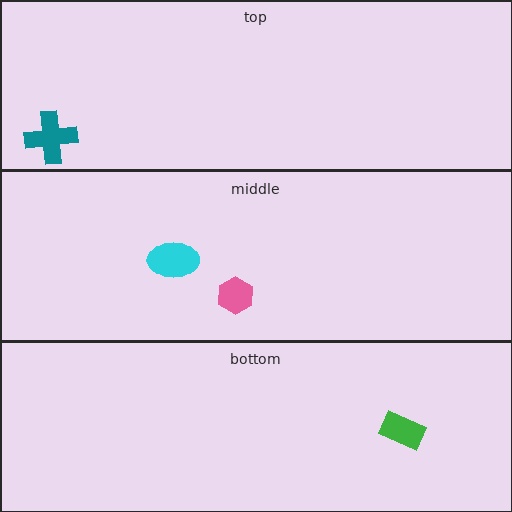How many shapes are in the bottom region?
1.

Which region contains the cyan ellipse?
The middle region.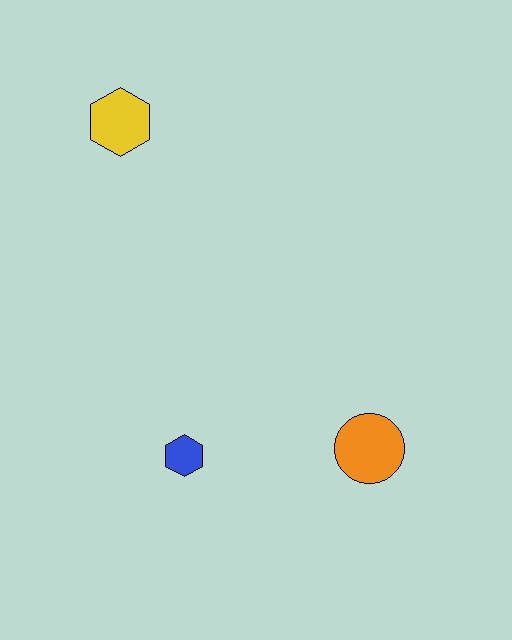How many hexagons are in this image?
There are 2 hexagons.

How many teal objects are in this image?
There are no teal objects.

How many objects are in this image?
There are 3 objects.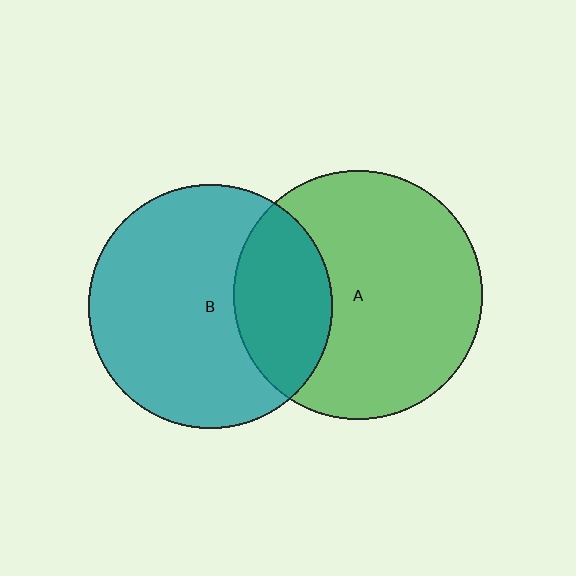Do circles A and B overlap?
Yes.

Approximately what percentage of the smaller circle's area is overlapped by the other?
Approximately 30%.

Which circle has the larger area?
Circle A (green).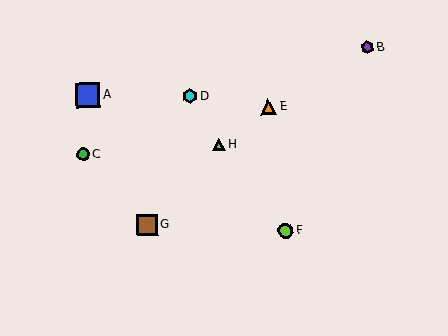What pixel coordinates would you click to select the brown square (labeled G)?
Click at (147, 225) to select the brown square G.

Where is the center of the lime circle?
The center of the lime circle is at (285, 231).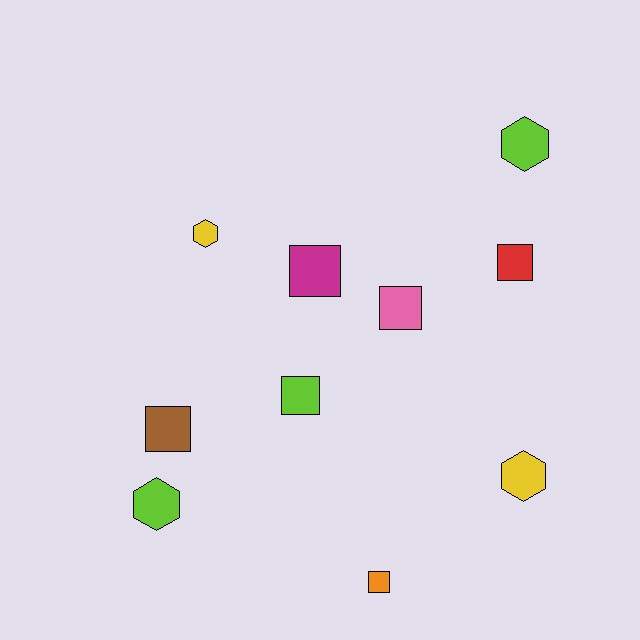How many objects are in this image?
There are 10 objects.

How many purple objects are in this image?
There are no purple objects.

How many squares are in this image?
There are 6 squares.